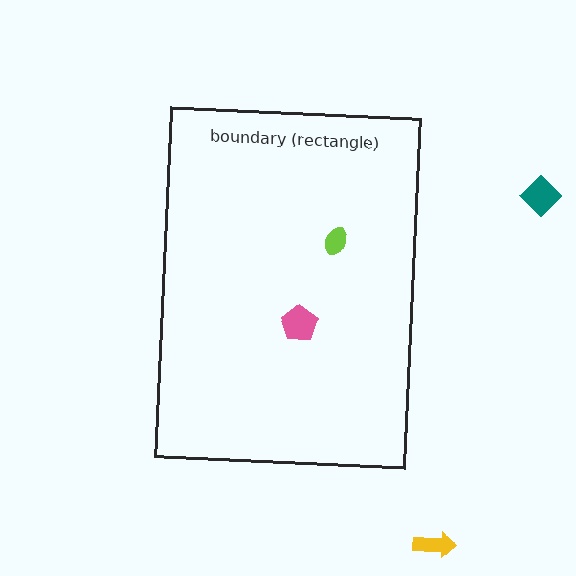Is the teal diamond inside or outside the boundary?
Outside.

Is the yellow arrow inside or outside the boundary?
Outside.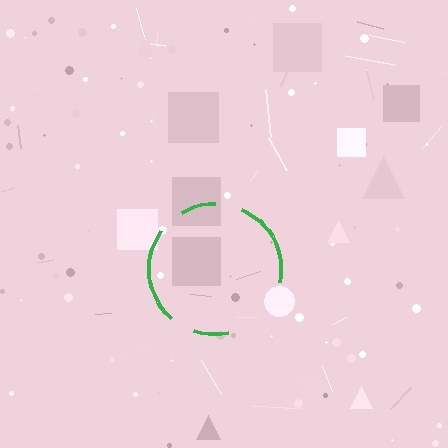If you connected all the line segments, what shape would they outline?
They would outline a circle.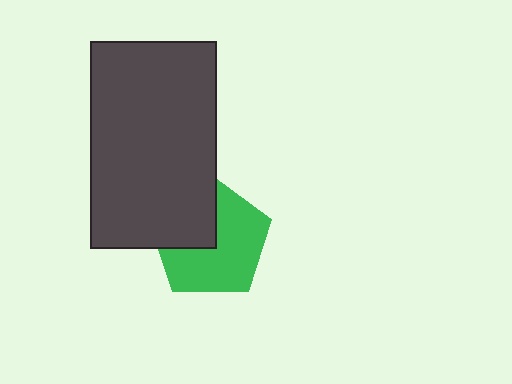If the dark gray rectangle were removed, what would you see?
You would see the complete green pentagon.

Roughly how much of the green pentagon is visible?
About half of it is visible (roughly 64%).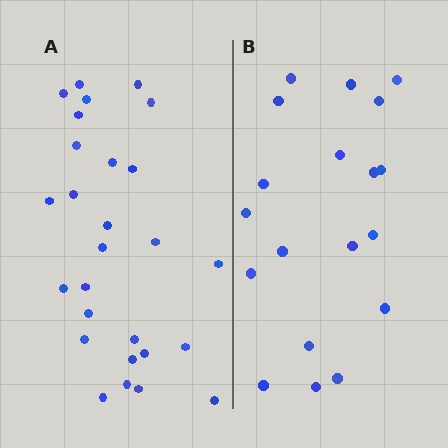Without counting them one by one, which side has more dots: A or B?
Region A (the left region) has more dots.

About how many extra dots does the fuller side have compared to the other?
Region A has roughly 8 or so more dots than region B.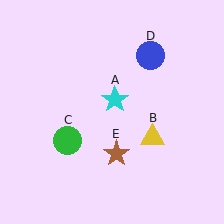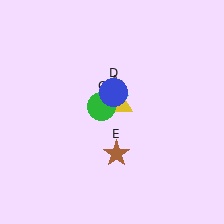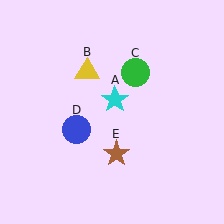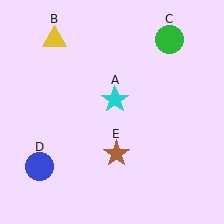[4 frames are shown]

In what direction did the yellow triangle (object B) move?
The yellow triangle (object B) moved up and to the left.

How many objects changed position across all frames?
3 objects changed position: yellow triangle (object B), green circle (object C), blue circle (object D).